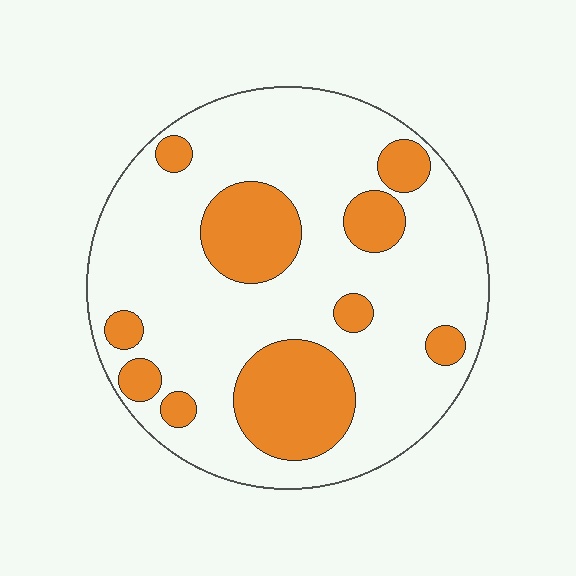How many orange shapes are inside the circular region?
10.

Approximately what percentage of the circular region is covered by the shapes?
Approximately 25%.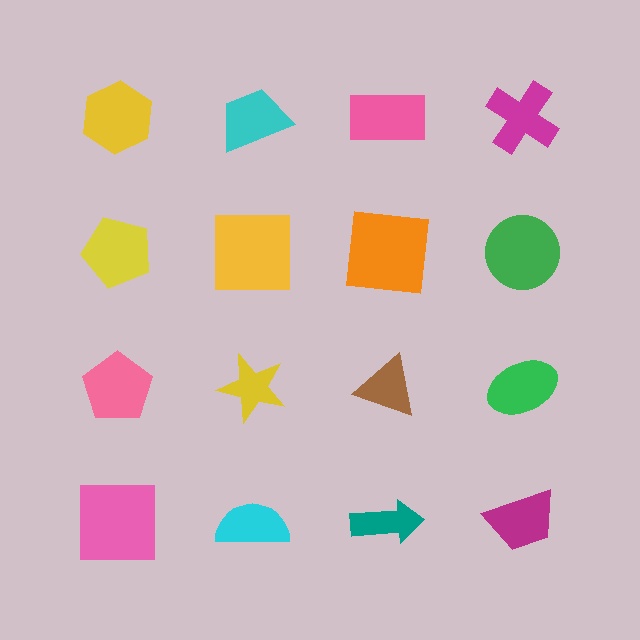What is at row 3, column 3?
A brown triangle.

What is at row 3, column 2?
A yellow star.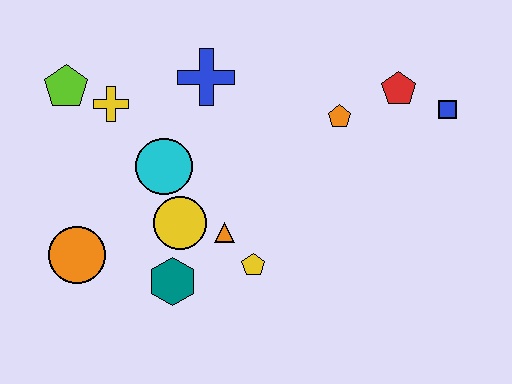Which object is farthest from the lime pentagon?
The blue square is farthest from the lime pentagon.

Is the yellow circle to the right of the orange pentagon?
No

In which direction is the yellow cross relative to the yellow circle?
The yellow cross is above the yellow circle.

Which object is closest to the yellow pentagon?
The orange triangle is closest to the yellow pentagon.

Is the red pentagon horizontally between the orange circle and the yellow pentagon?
No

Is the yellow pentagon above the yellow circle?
No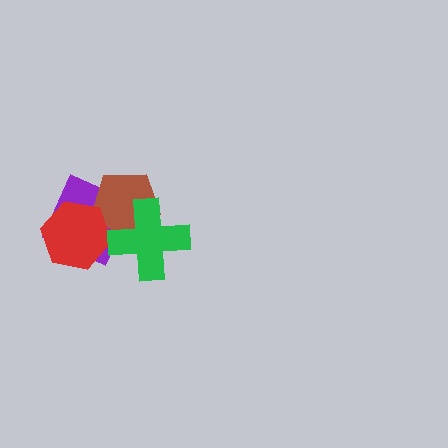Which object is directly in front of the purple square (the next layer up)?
The brown pentagon is directly in front of the purple square.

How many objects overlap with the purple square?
3 objects overlap with the purple square.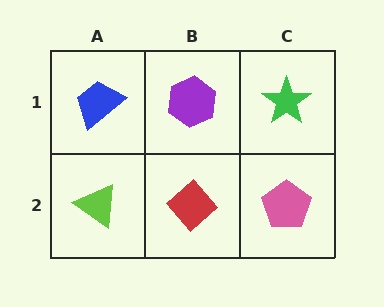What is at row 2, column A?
A lime triangle.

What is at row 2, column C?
A pink pentagon.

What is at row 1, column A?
A blue trapezoid.